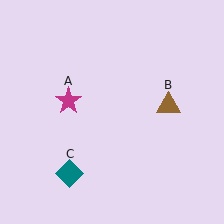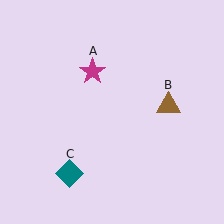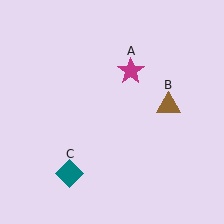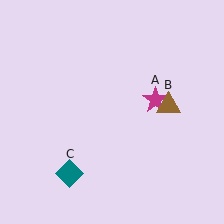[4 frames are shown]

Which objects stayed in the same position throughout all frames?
Brown triangle (object B) and teal diamond (object C) remained stationary.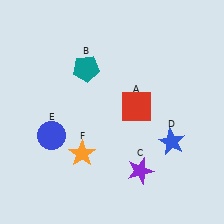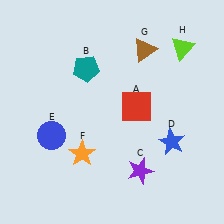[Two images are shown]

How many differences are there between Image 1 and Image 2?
There are 2 differences between the two images.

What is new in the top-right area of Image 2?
A brown triangle (G) was added in the top-right area of Image 2.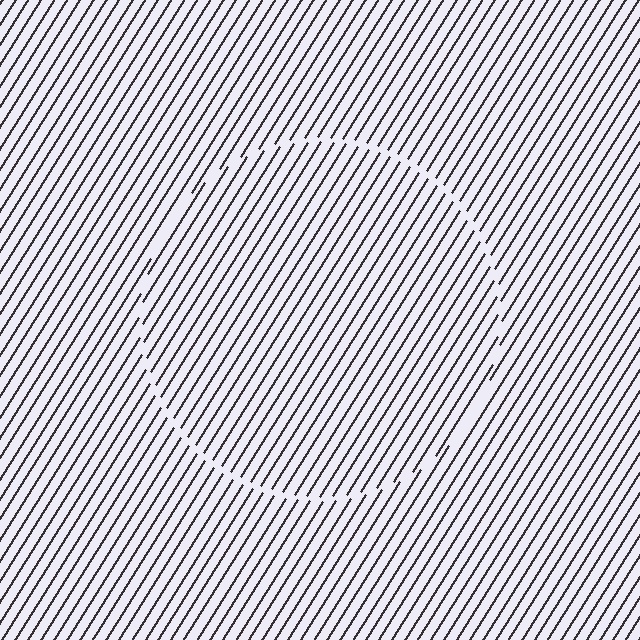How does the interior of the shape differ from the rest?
The interior of the shape contains the same grating, shifted by half a period — the contour is defined by the phase discontinuity where line-ends from the inner and outer gratings abut.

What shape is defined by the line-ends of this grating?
An illusory circle. The interior of the shape contains the same grating, shifted by half a period — the contour is defined by the phase discontinuity where line-ends from the inner and outer gratings abut.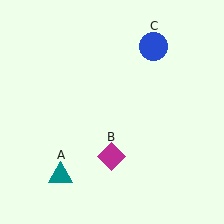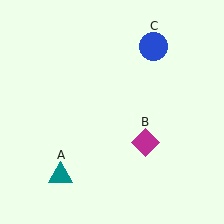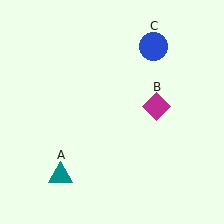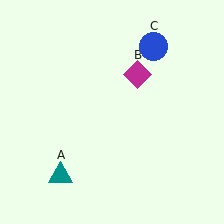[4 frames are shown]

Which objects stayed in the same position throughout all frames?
Teal triangle (object A) and blue circle (object C) remained stationary.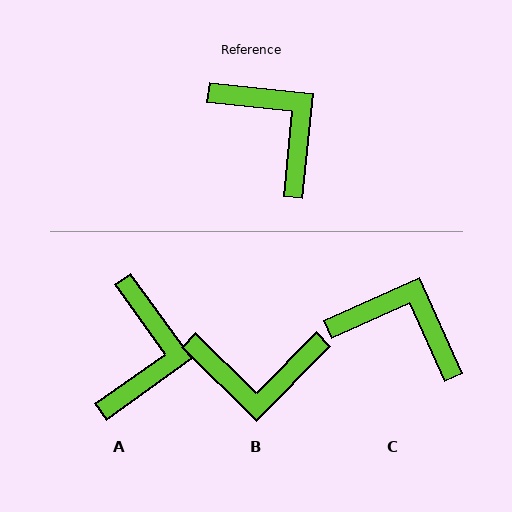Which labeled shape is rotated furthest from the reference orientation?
B, about 129 degrees away.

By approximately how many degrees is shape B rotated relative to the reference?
Approximately 129 degrees clockwise.